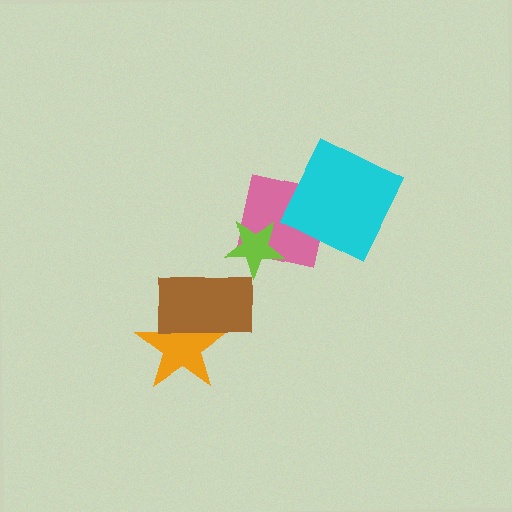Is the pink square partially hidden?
Yes, it is partially covered by another shape.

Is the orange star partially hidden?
Yes, it is partially covered by another shape.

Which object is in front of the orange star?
The brown rectangle is in front of the orange star.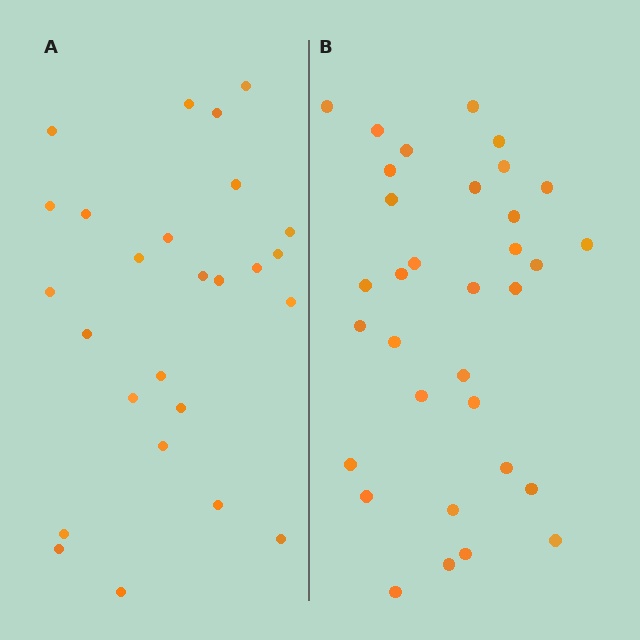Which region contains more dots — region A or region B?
Region B (the right region) has more dots.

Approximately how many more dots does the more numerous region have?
Region B has roughly 8 or so more dots than region A.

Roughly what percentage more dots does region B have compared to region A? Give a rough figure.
About 25% more.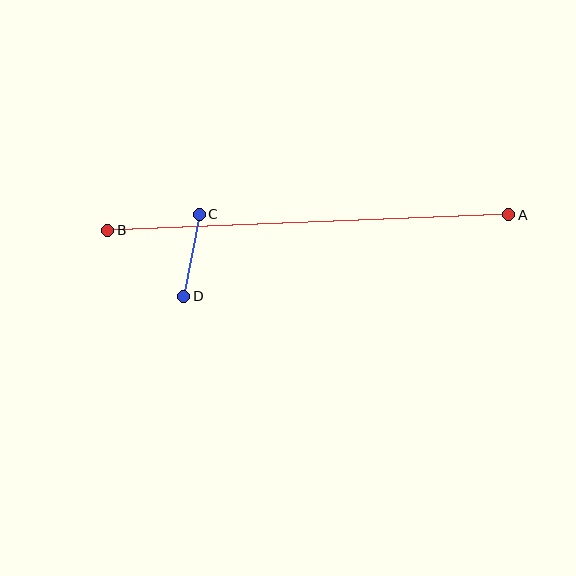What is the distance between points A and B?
The distance is approximately 401 pixels.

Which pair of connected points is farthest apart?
Points A and B are farthest apart.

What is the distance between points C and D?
The distance is approximately 84 pixels.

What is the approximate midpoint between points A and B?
The midpoint is at approximately (308, 222) pixels.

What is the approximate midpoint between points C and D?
The midpoint is at approximately (192, 255) pixels.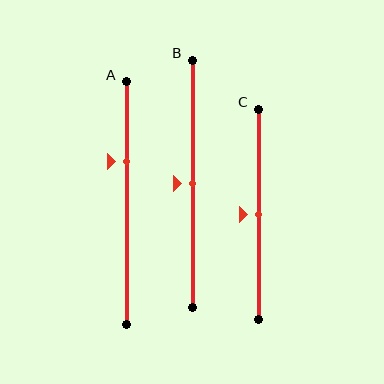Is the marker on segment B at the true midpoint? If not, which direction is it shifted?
Yes, the marker on segment B is at the true midpoint.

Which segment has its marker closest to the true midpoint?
Segment B has its marker closest to the true midpoint.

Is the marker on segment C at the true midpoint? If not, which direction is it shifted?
Yes, the marker on segment C is at the true midpoint.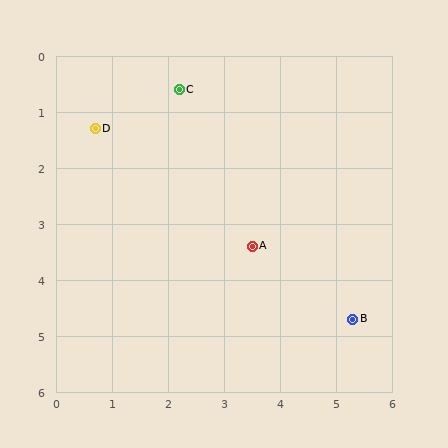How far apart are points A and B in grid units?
Points A and B are about 2.2 grid units apart.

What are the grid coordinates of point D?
Point D is at approximately (0.7, 1.3).